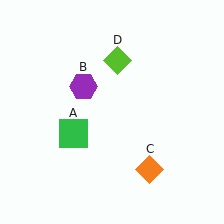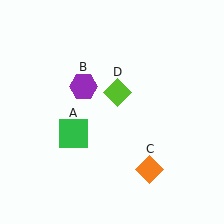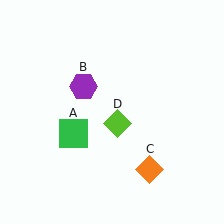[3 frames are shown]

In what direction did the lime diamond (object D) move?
The lime diamond (object D) moved down.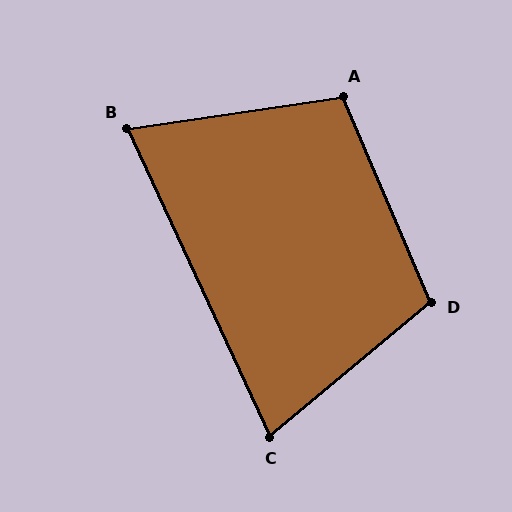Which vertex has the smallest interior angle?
B, at approximately 74 degrees.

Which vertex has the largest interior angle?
D, at approximately 106 degrees.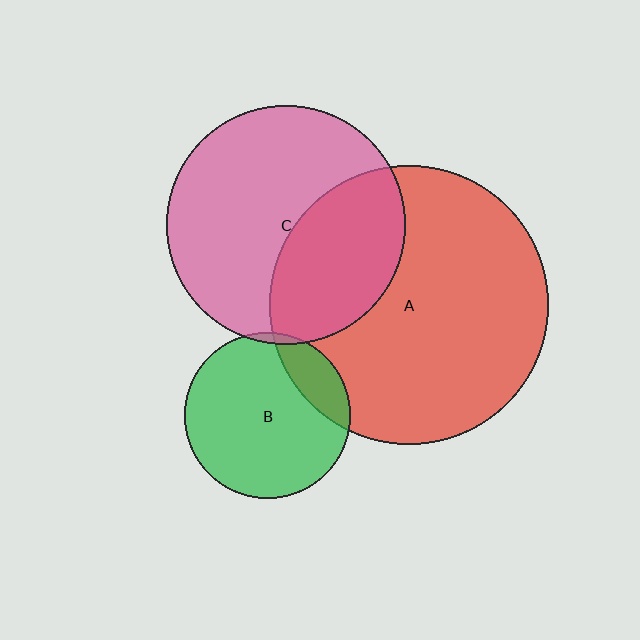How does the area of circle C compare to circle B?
Approximately 2.1 times.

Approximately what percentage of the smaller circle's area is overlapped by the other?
Approximately 35%.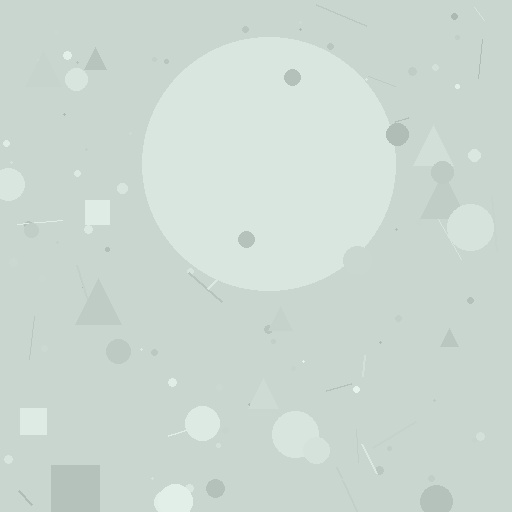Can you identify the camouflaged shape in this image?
The camouflaged shape is a circle.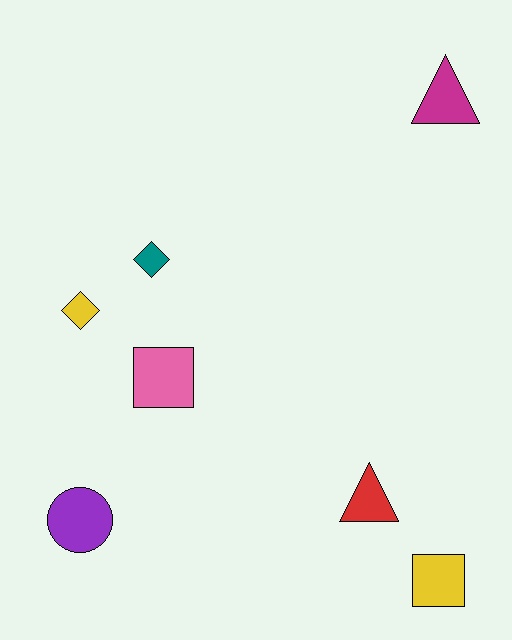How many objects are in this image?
There are 7 objects.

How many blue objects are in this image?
There are no blue objects.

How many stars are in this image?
There are no stars.